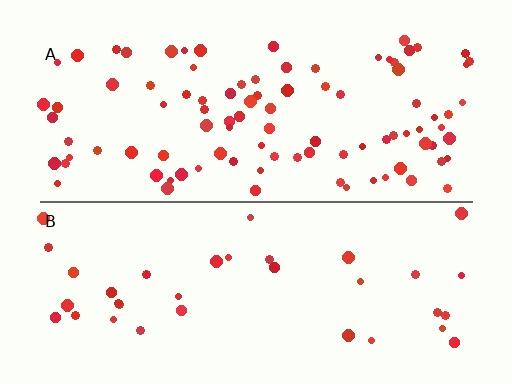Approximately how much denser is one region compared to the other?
Approximately 2.6× — region A over region B.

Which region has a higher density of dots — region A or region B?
A (the top).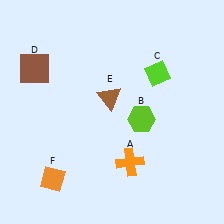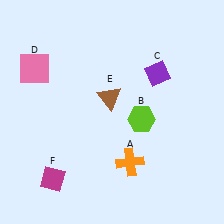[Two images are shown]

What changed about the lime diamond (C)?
In Image 1, C is lime. In Image 2, it changed to purple.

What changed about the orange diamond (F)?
In Image 1, F is orange. In Image 2, it changed to magenta.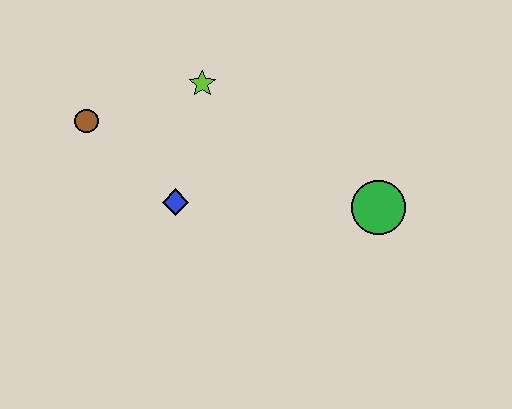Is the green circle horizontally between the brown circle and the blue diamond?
No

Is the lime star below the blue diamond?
No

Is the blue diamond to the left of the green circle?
Yes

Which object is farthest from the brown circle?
The green circle is farthest from the brown circle.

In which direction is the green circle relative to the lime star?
The green circle is to the right of the lime star.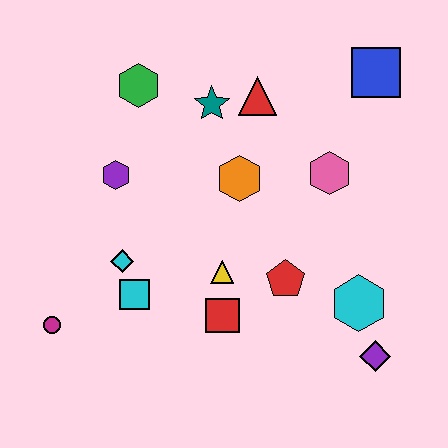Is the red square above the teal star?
No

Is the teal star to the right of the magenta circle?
Yes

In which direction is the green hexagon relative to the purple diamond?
The green hexagon is above the purple diamond.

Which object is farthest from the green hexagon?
The purple diamond is farthest from the green hexagon.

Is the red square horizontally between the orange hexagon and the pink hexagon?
No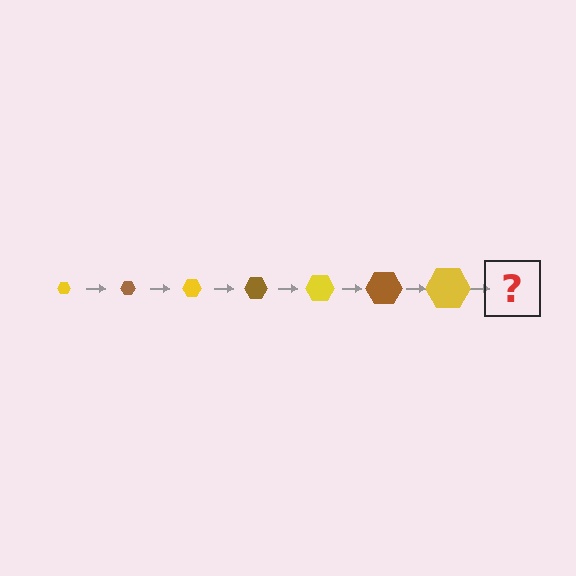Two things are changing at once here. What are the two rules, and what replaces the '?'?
The two rules are that the hexagon grows larger each step and the color cycles through yellow and brown. The '?' should be a brown hexagon, larger than the previous one.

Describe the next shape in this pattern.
It should be a brown hexagon, larger than the previous one.